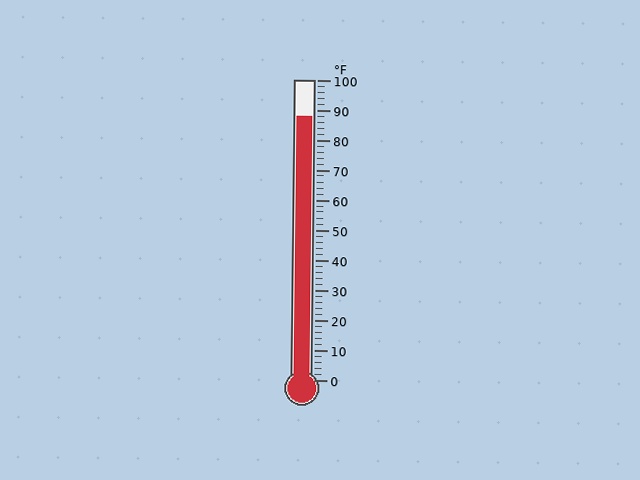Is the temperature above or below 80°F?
The temperature is above 80°F.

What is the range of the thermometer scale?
The thermometer scale ranges from 0°F to 100°F.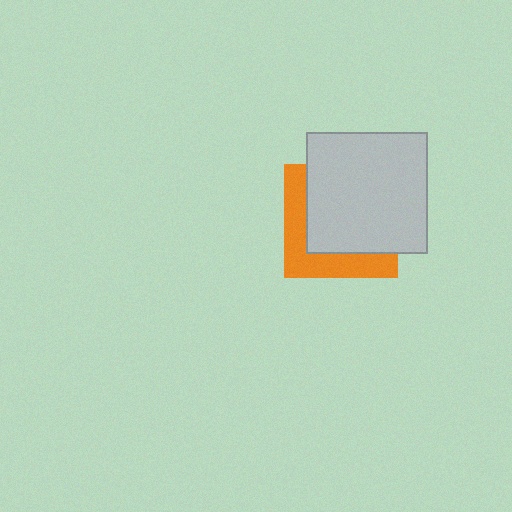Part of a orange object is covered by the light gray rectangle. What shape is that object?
It is a square.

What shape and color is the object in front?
The object in front is a light gray rectangle.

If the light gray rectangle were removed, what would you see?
You would see the complete orange square.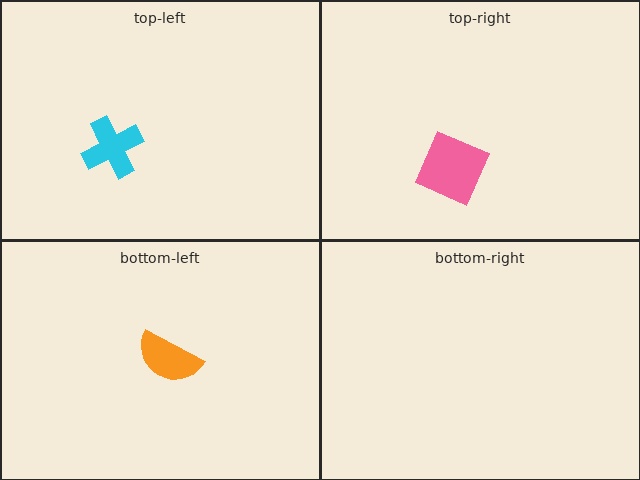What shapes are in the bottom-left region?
The orange semicircle.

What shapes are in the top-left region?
The cyan cross.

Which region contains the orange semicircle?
The bottom-left region.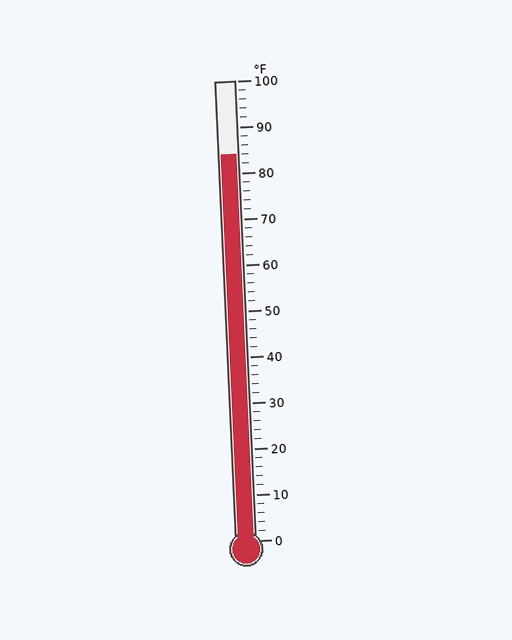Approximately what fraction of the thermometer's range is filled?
The thermometer is filled to approximately 85% of its range.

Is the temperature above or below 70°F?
The temperature is above 70°F.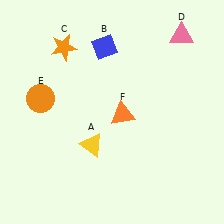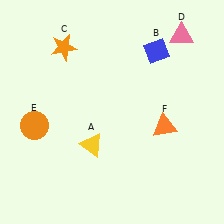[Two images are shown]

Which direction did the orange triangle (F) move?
The orange triangle (F) moved right.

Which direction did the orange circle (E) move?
The orange circle (E) moved down.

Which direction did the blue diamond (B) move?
The blue diamond (B) moved right.